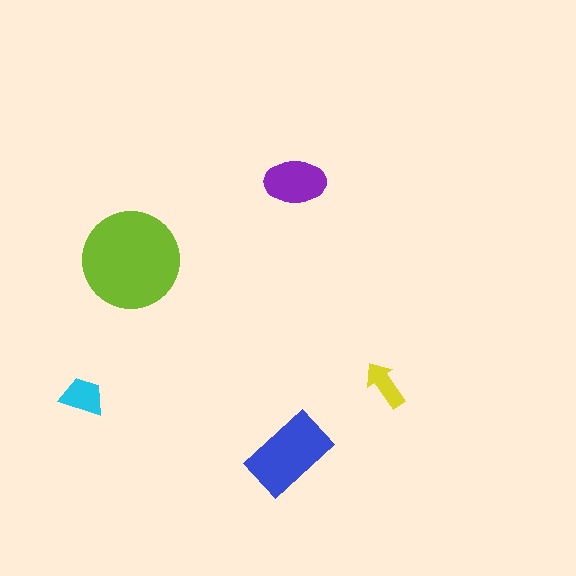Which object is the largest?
The lime circle.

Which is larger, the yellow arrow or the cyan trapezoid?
The cyan trapezoid.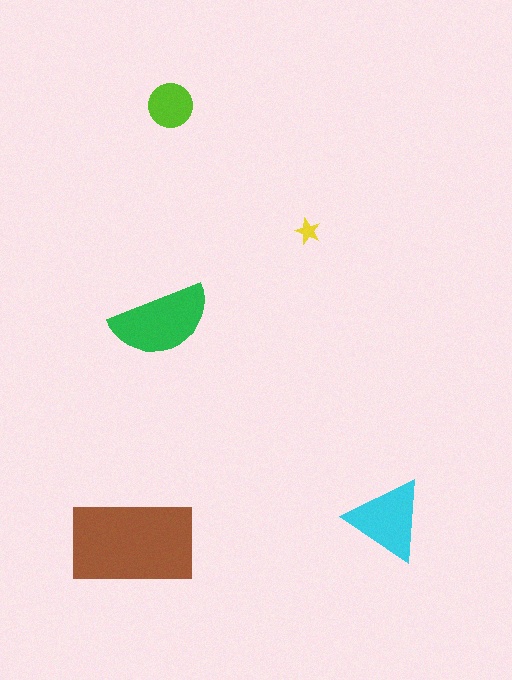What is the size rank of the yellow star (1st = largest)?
5th.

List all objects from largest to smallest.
The brown rectangle, the green semicircle, the cyan triangle, the lime circle, the yellow star.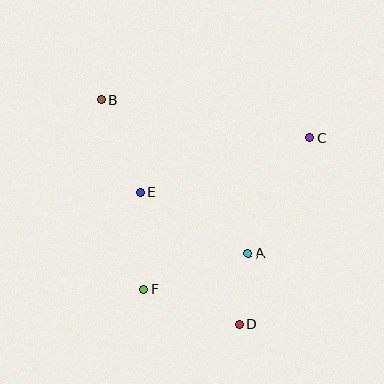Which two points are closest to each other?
Points A and D are closest to each other.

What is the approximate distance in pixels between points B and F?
The distance between B and F is approximately 195 pixels.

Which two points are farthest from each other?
Points B and D are farthest from each other.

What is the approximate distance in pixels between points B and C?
The distance between B and C is approximately 211 pixels.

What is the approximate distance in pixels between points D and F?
The distance between D and F is approximately 101 pixels.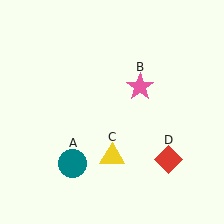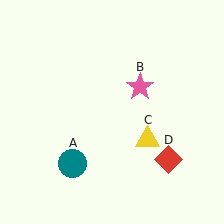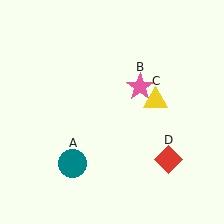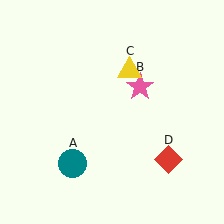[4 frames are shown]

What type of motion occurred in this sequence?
The yellow triangle (object C) rotated counterclockwise around the center of the scene.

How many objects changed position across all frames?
1 object changed position: yellow triangle (object C).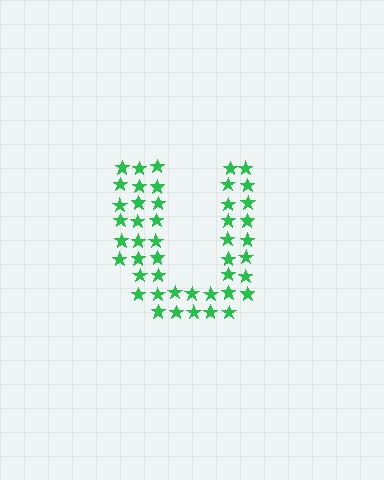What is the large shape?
The large shape is the letter U.